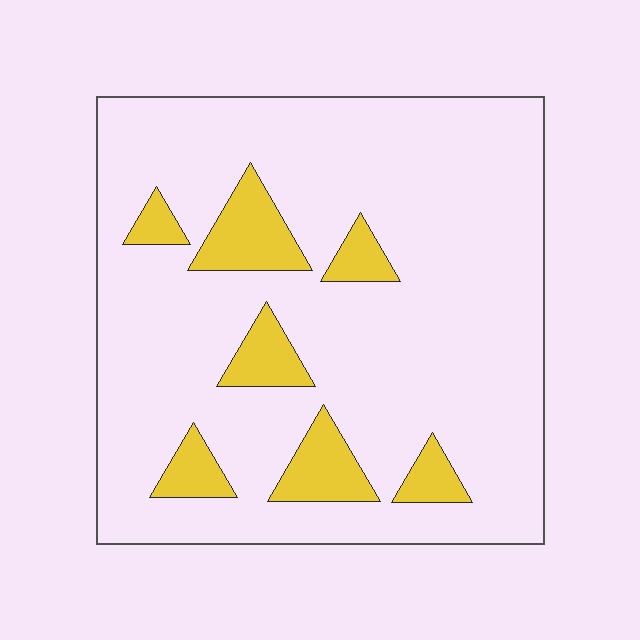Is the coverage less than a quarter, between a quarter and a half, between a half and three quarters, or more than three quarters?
Less than a quarter.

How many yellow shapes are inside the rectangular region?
7.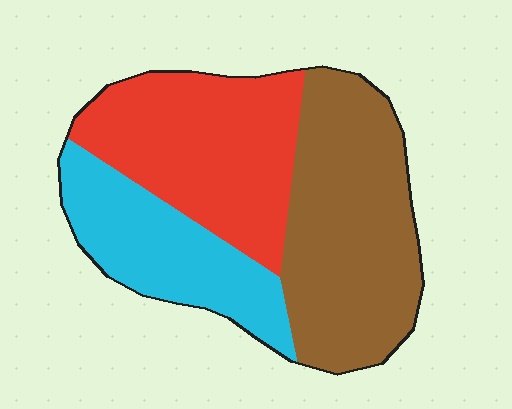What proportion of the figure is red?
Red covers 35% of the figure.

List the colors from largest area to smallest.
From largest to smallest: brown, red, cyan.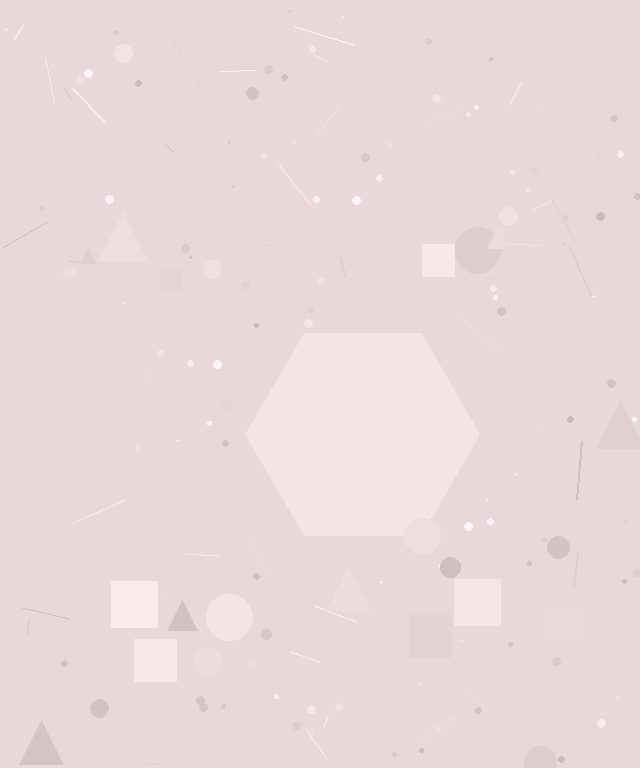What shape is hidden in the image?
A hexagon is hidden in the image.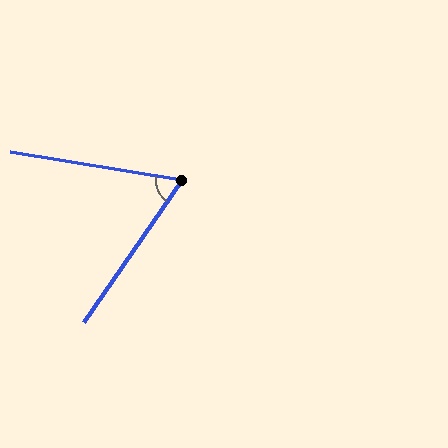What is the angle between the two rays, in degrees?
Approximately 65 degrees.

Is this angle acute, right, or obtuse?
It is acute.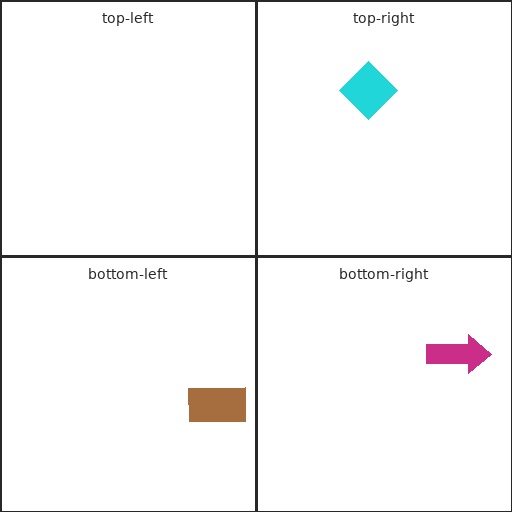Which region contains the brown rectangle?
The bottom-left region.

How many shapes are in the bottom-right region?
1.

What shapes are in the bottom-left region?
The brown rectangle.